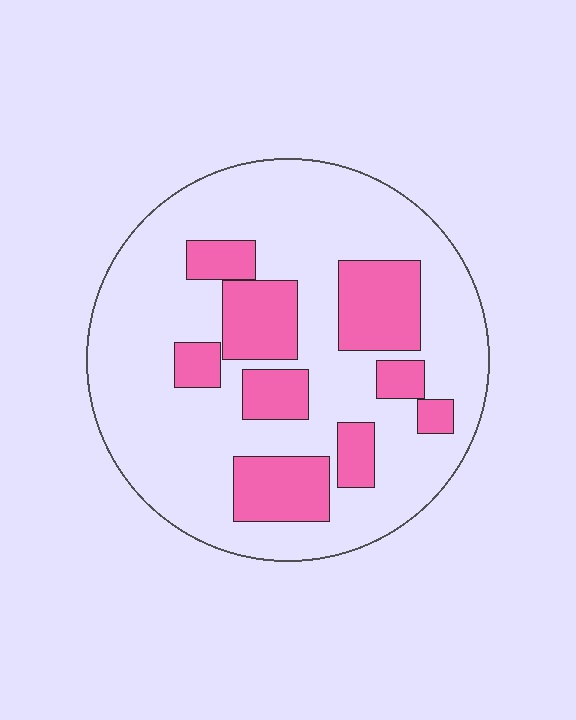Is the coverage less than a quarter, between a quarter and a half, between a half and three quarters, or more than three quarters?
Between a quarter and a half.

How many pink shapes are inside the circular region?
9.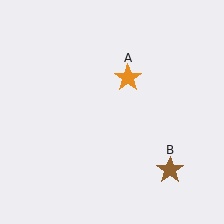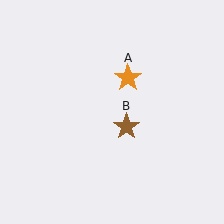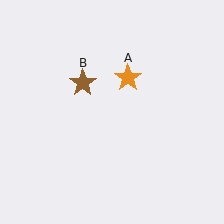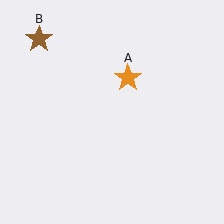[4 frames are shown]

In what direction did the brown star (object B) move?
The brown star (object B) moved up and to the left.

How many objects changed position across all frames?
1 object changed position: brown star (object B).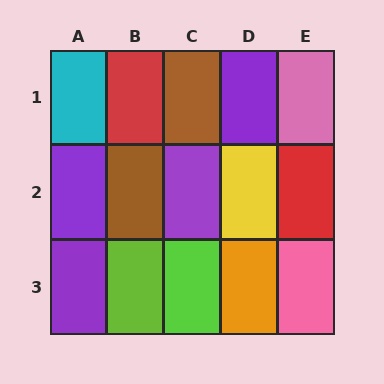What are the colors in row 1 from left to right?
Cyan, red, brown, purple, pink.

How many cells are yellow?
1 cell is yellow.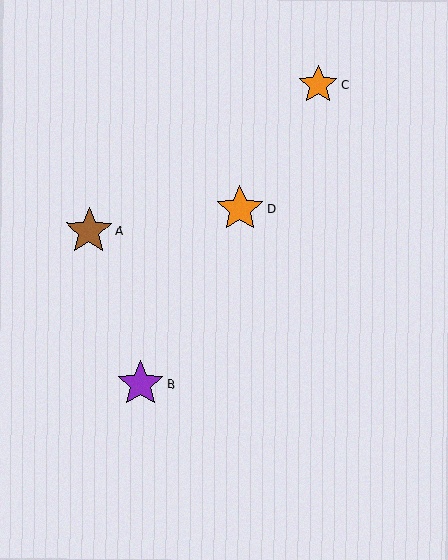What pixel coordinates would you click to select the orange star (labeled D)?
Click at (240, 209) to select the orange star D.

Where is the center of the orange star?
The center of the orange star is at (318, 85).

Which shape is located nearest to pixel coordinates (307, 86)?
The orange star (labeled C) at (318, 85) is nearest to that location.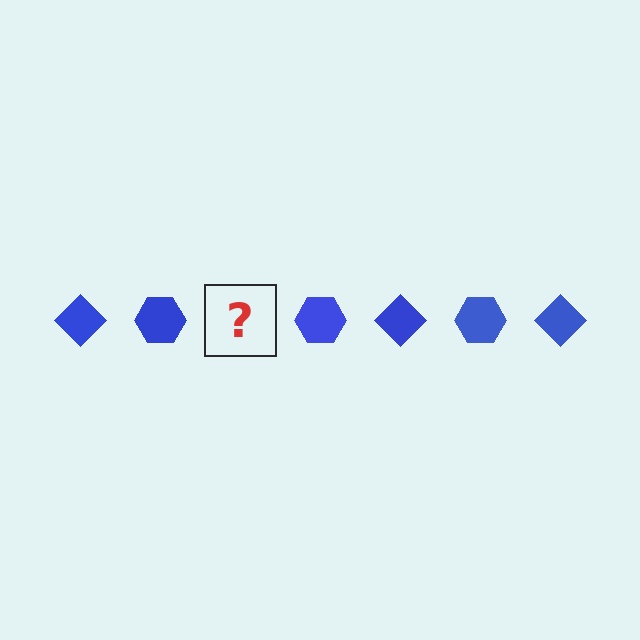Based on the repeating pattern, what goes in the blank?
The blank should be a blue diamond.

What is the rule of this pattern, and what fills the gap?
The rule is that the pattern cycles through diamond, hexagon shapes in blue. The gap should be filled with a blue diamond.